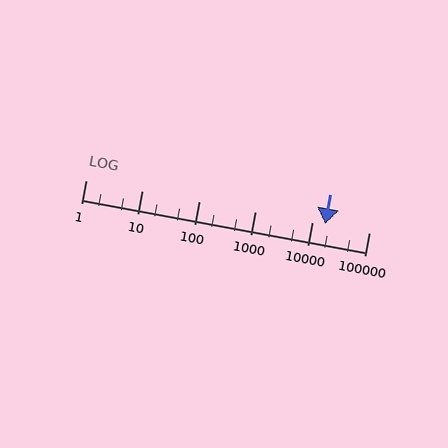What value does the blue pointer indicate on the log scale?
The pointer indicates approximately 17000.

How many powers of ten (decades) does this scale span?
The scale spans 5 decades, from 1 to 100000.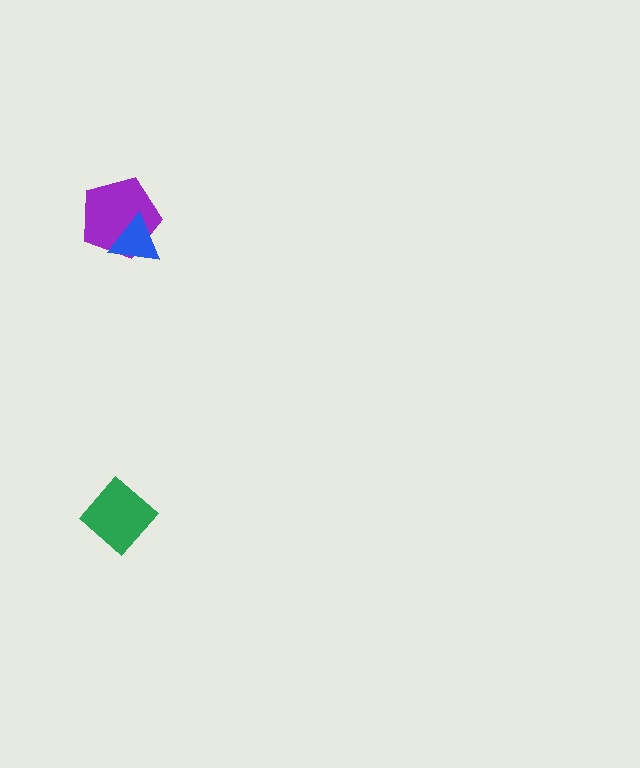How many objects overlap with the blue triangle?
1 object overlaps with the blue triangle.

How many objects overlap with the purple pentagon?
1 object overlaps with the purple pentagon.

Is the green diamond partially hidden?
No, no other shape covers it.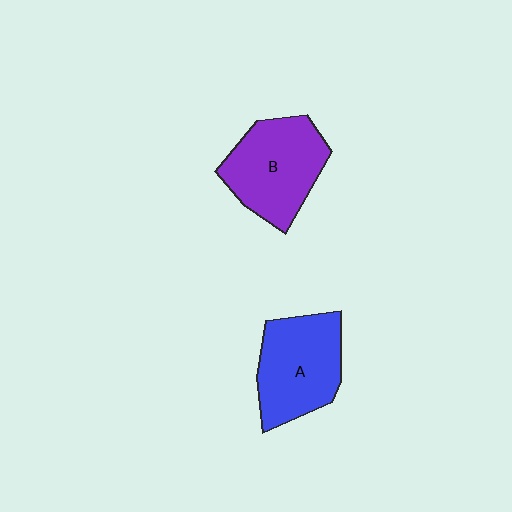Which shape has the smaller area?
Shape A (blue).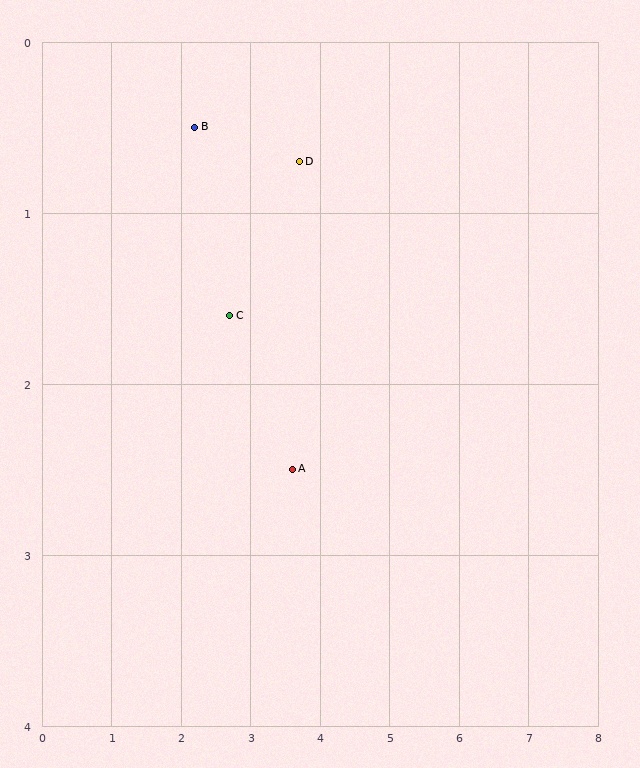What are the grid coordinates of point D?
Point D is at approximately (3.7, 0.7).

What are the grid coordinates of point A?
Point A is at approximately (3.6, 2.5).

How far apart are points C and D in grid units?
Points C and D are about 1.3 grid units apart.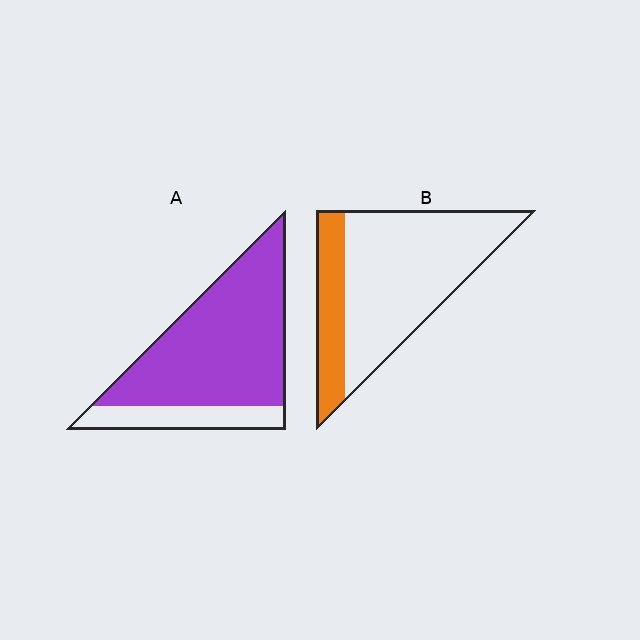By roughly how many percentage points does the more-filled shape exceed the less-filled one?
By roughly 55 percentage points (A over B).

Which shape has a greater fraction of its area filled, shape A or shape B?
Shape A.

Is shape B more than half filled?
No.